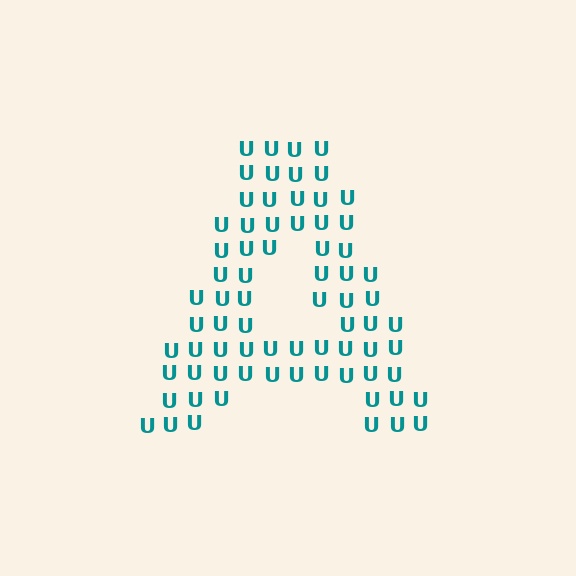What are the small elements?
The small elements are letter U's.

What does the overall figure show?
The overall figure shows the letter A.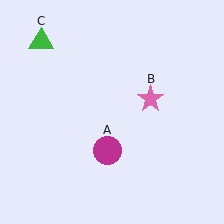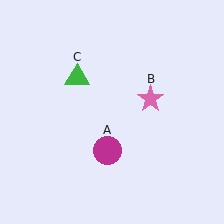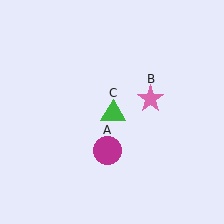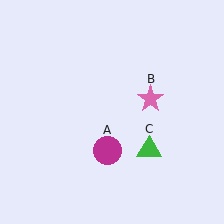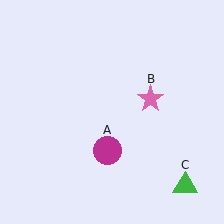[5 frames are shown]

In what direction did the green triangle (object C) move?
The green triangle (object C) moved down and to the right.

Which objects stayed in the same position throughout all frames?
Magenta circle (object A) and pink star (object B) remained stationary.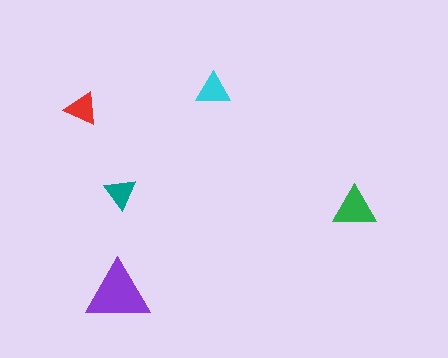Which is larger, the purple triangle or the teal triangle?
The purple one.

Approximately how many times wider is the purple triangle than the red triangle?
About 2 times wider.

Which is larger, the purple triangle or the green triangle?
The purple one.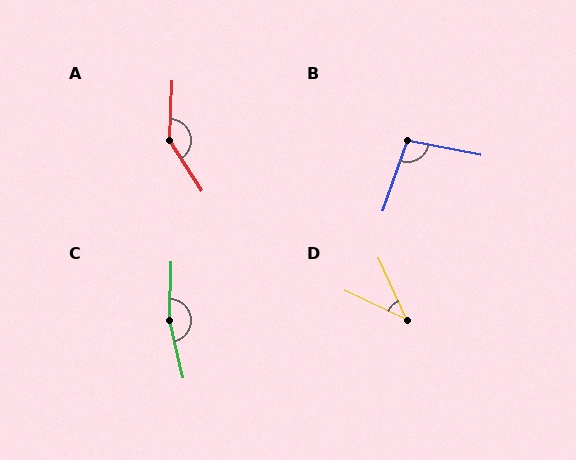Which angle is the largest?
C, at approximately 166 degrees.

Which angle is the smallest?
D, at approximately 40 degrees.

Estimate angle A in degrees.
Approximately 144 degrees.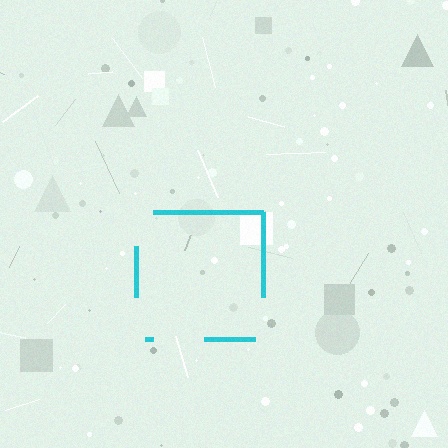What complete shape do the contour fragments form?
The contour fragments form a square.